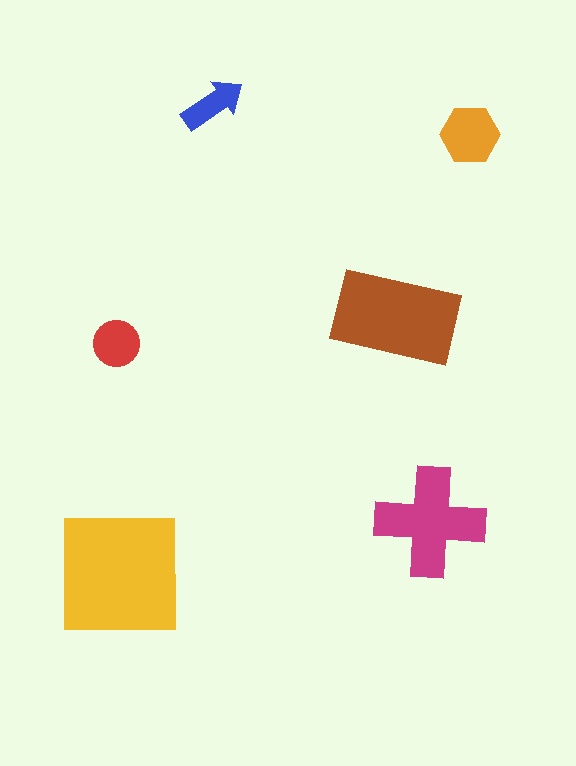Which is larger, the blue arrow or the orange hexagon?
The orange hexagon.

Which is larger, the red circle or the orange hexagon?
The orange hexagon.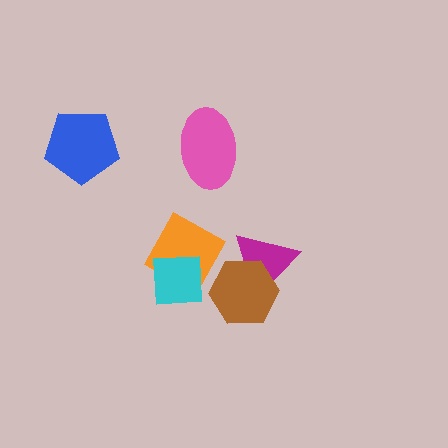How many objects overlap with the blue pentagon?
0 objects overlap with the blue pentagon.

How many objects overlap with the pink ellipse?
0 objects overlap with the pink ellipse.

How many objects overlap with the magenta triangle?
1 object overlaps with the magenta triangle.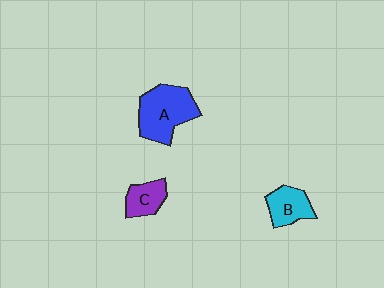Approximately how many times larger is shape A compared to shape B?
Approximately 1.8 times.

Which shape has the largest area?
Shape A (blue).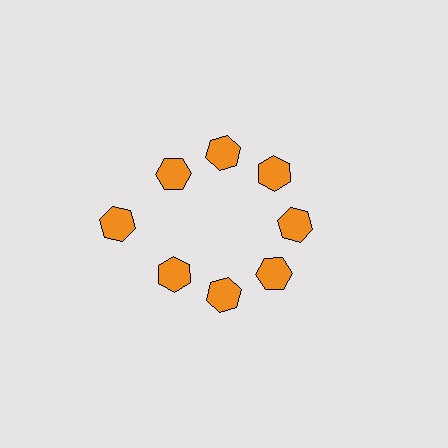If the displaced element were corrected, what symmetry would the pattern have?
It would have 8-fold rotational symmetry — the pattern would map onto itself every 45 degrees.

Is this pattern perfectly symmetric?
No. The 8 orange hexagons are arranged in a ring, but one element near the 9 o'clock position is pushed outward from the center, breaking the 8-fold rotational symmetry.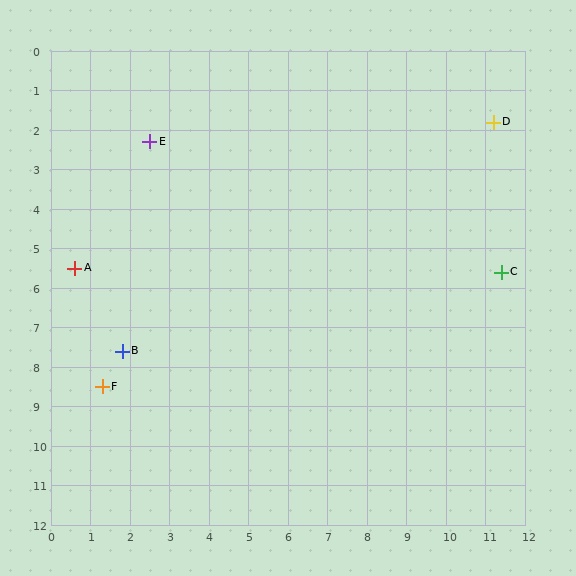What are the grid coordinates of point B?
Point B is at approximately (1.8, 7.6).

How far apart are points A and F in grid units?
Points A and F are about 3.1 grid units apart.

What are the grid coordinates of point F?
Point F is at approximately (1.3, 8.5).